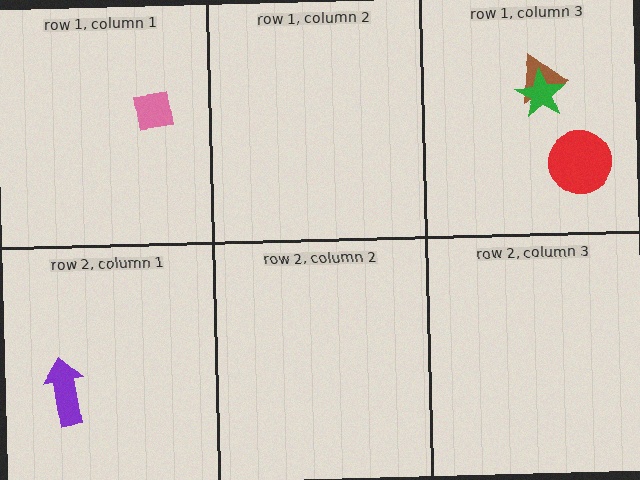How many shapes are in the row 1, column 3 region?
3.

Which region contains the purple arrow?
The row 2, column 1 region.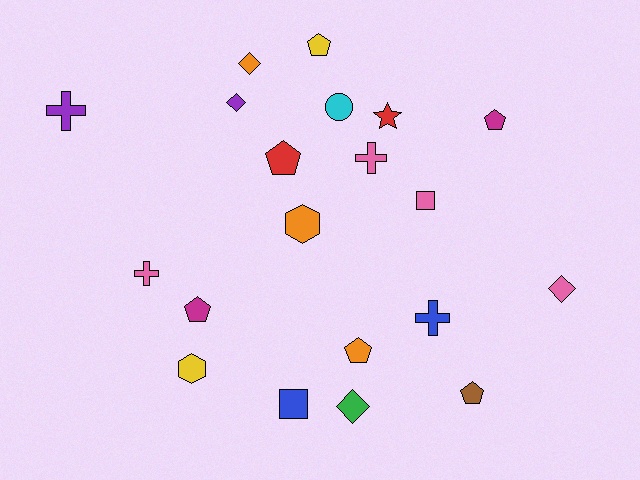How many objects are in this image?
There are 20 objects.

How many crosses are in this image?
There are 4 crosses.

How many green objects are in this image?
There is 1 green object.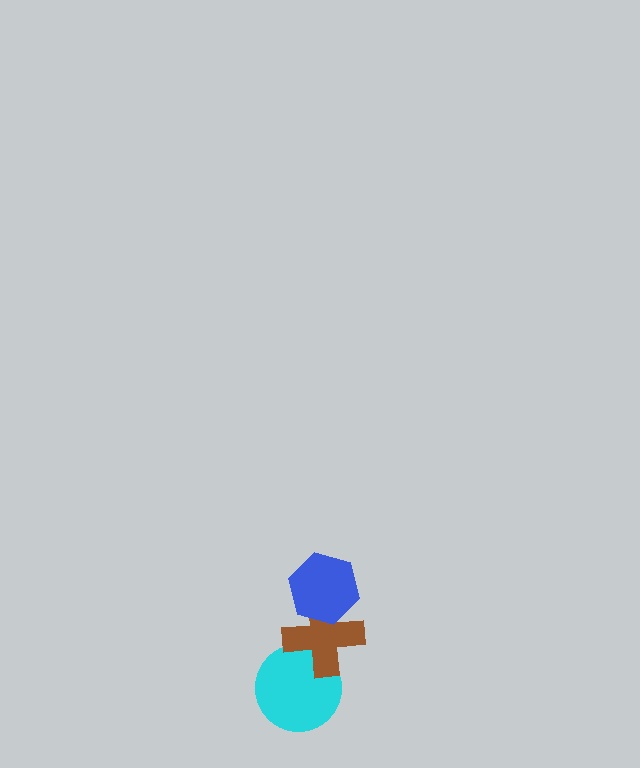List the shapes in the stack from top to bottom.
From top to bottom: the blue hexagon, the brown cross, the cyan circle.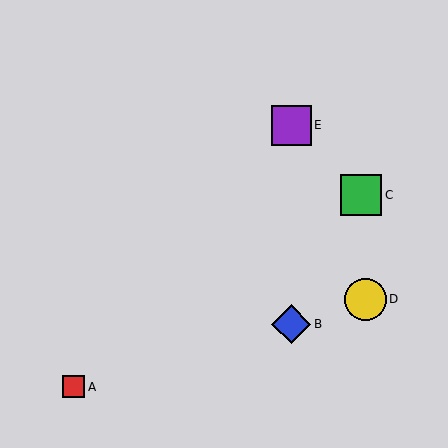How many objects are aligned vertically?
2 objects (B, E) are aligned vertically.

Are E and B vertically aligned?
Yes, both are at x≈291.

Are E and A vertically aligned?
No, E is at x≈291 and A is at x≈74.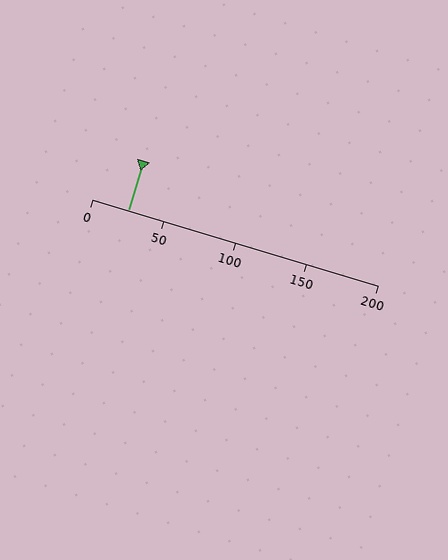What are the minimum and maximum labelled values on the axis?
The axis runs from 0 to 200.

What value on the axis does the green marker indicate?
The marker indicates approximately 25.